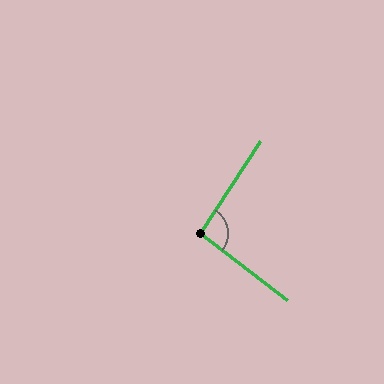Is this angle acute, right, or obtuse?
It is approximately a right angle.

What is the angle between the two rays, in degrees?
Approximately 94 degrees.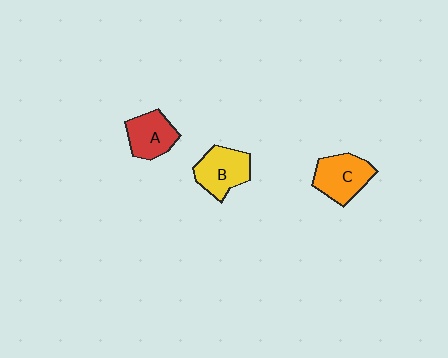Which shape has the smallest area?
Shape A (red).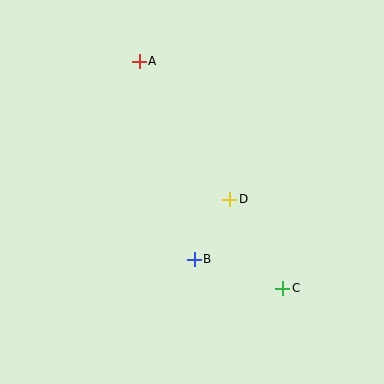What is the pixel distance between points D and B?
The distance between D and B is 69 pixels.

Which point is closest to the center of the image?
Point D at (230, 199) is closest to the center.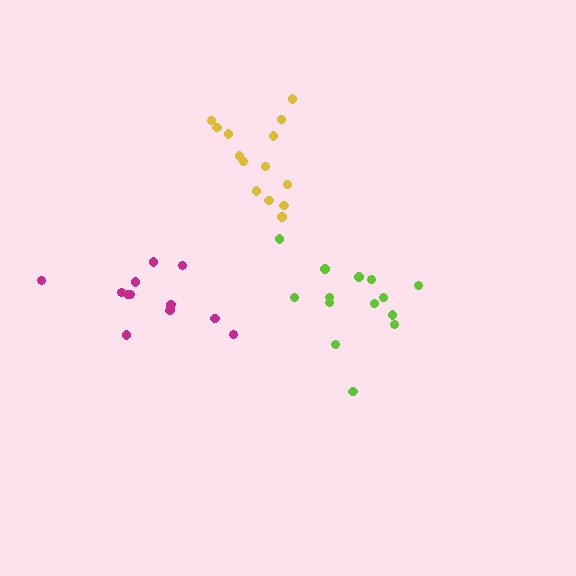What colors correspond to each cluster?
The clusters are colored: yellow, magenta, lime.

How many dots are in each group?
Group 1: 14 dots, Group 2: 13 dots, Group 3: 14 dots (41 total).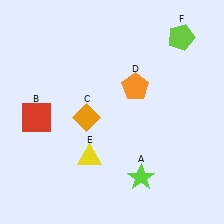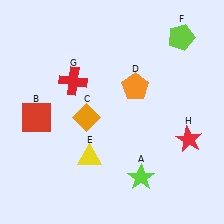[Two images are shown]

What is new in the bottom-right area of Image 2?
A red star (H) was added in the bottom-right area of Image 2.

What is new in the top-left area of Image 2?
A red cross (G) was added in the top-left area of Image 2.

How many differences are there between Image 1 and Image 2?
There are 2 differences between the two images.